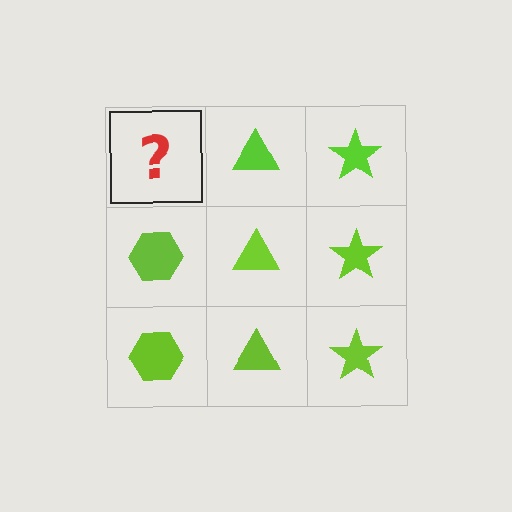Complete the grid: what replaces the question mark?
The question mark should be replaced with a lime hexagon.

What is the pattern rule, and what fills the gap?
The rule is that each column has a consistent shape. The gap should be filled with a lime hexagon.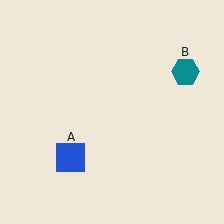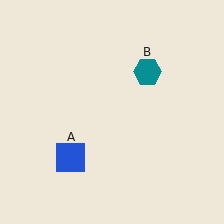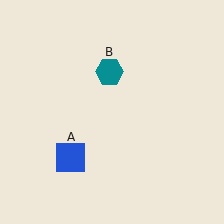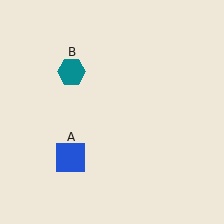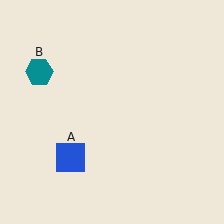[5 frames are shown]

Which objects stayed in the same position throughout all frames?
Blue square (object A) remained stationary.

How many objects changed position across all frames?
1 object changed position: teal hexagon (object B).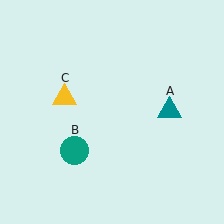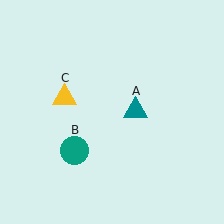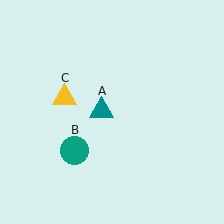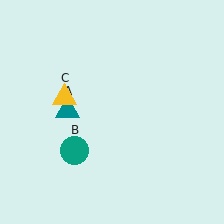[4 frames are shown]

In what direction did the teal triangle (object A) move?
The teal triangle (object A) moved left.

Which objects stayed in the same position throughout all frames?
Teal circle (object B) and yellow triangle (object C) remained stationary.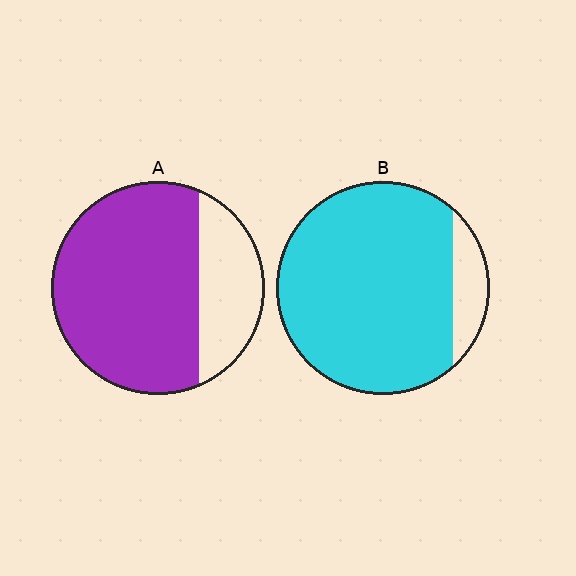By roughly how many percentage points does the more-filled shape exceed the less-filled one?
By roughly 15 percentage points (B over A).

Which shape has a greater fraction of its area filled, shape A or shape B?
Shape B.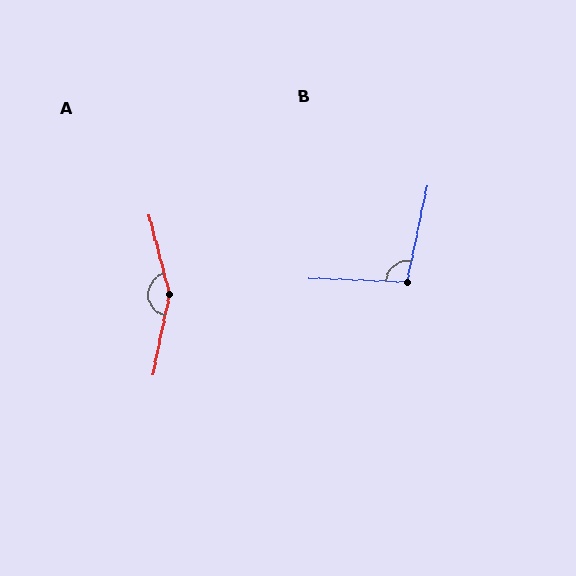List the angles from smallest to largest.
B (100°), A (154°).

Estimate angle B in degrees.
Approximately 100 degrees.